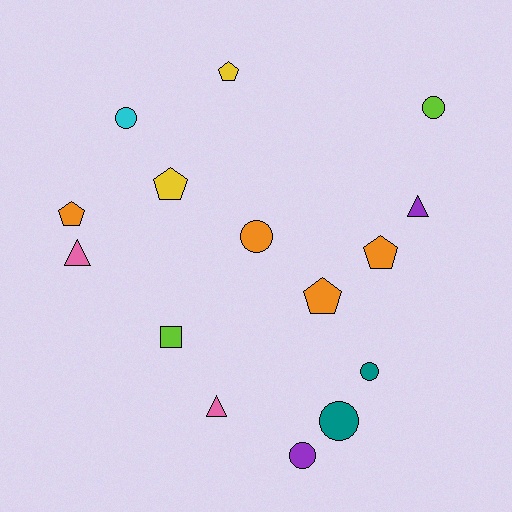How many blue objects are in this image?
There are no blue objects.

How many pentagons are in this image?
There are 5 pentagons.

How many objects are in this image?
There are 15 objects.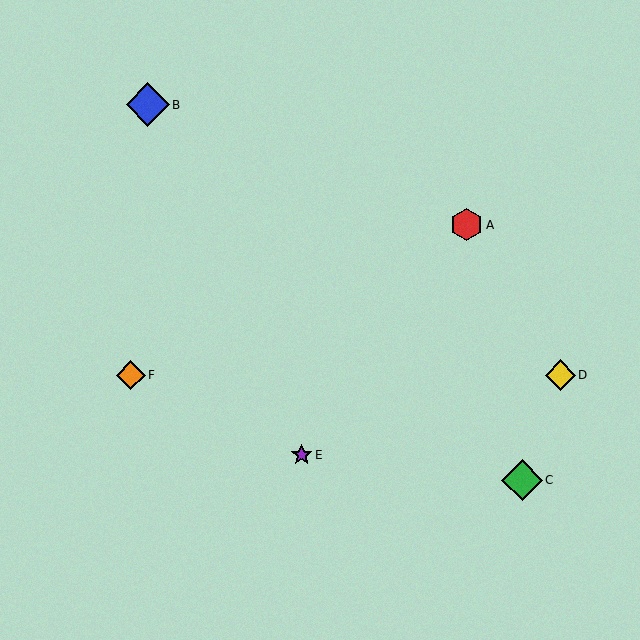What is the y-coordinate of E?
Object E is at y≈455.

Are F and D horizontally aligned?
Yes, both are at y≈375.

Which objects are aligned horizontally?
Objects D, F are aligned horizontally.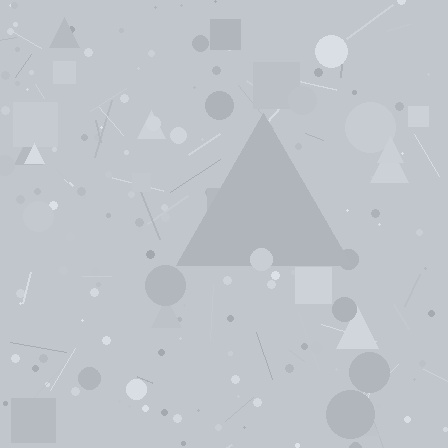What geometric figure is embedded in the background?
A triangle is embedded in the background.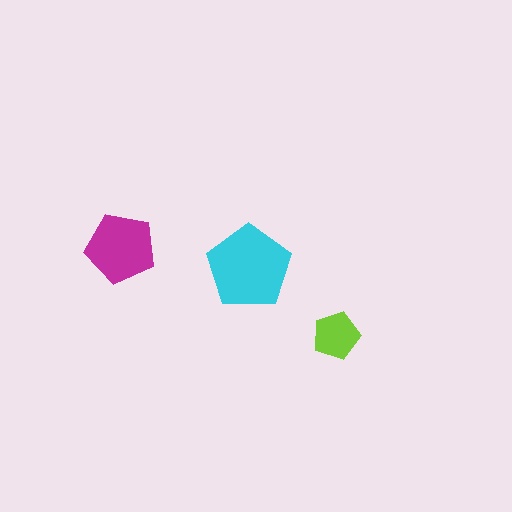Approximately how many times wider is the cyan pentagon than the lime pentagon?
About 2 times wider.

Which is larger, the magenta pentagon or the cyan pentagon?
The cyan one.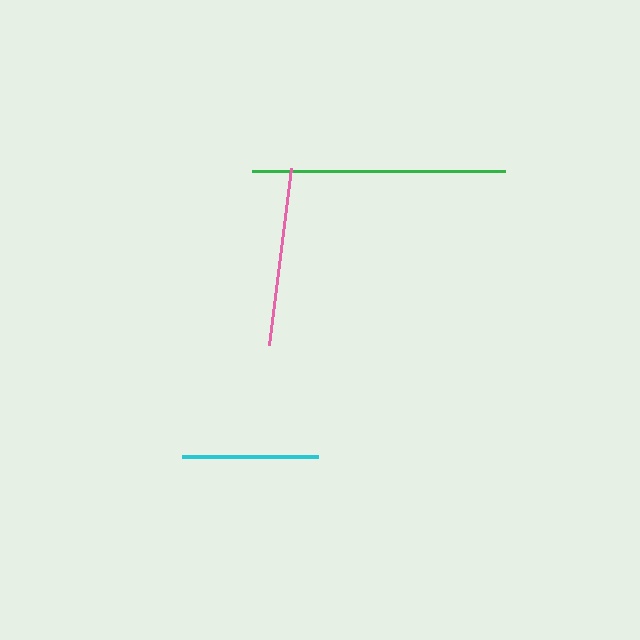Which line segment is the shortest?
The cyan line is the shortest at approximately 136 pixels.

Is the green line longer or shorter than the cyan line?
The green line is longer than the cyan line.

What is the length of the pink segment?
The pink segment is approximately 179 pixels long.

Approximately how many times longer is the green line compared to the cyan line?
The green line is approximately 1.9 times the length of the cyan line.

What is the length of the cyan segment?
The cyan segment is approximately 136 pixels long.